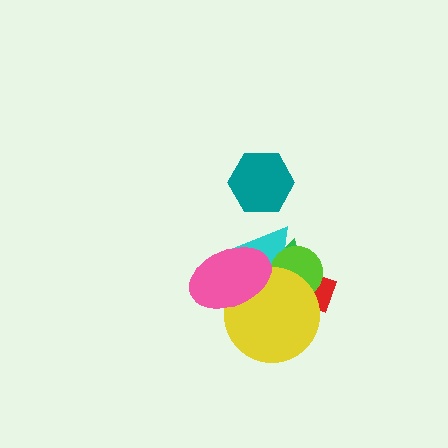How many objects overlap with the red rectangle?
4 objects overlap with the red rectangle.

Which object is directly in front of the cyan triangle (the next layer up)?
The lime circle is directly in front of the cyan triangle.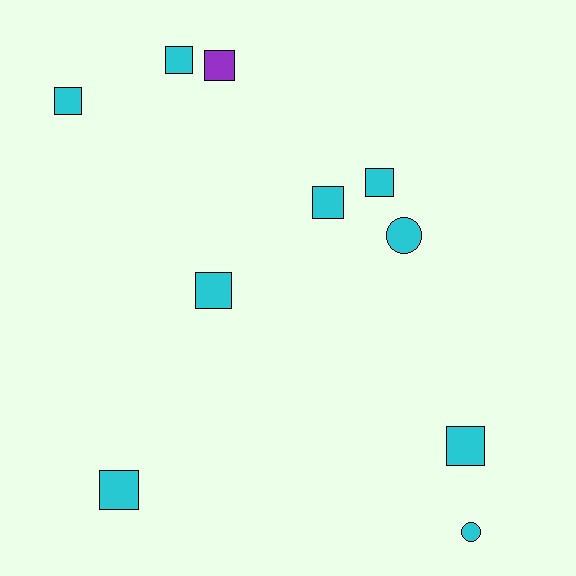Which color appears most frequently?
Cyan, with 9 objects.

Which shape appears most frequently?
Square, with 8 objects.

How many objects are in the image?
There are 10 objects.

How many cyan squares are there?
There are 7 cyan squares.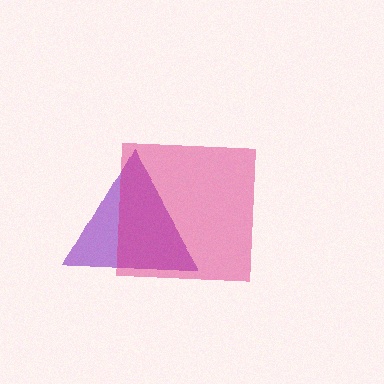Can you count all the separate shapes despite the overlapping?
Yes, there are 2 separate shapes.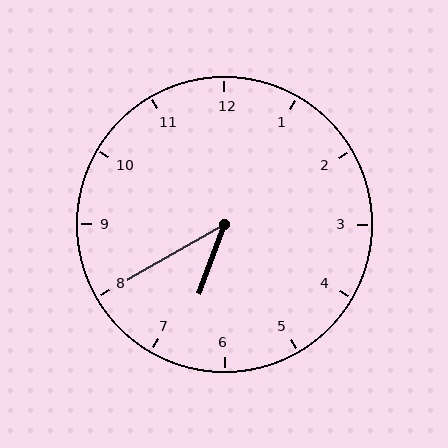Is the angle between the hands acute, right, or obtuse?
It is acute.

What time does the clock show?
6:40.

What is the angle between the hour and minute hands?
Approximately 40 degrees.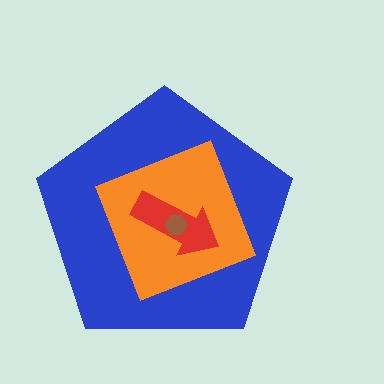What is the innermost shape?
The brown hexagon.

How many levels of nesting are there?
4.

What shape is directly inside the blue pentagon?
The orange square.